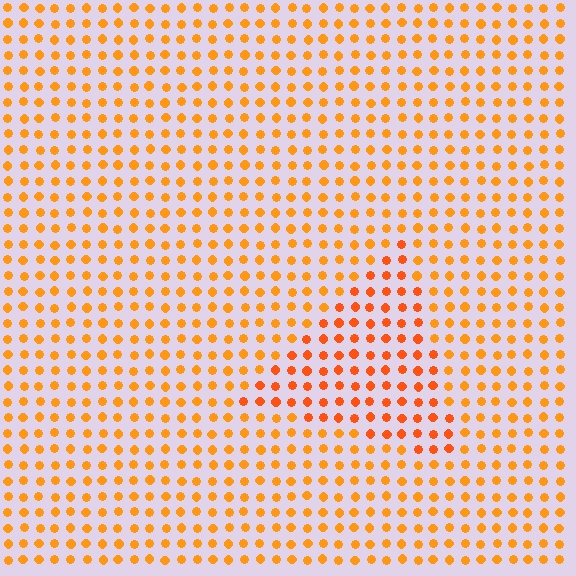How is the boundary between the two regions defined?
The boundary is defined purely by a slight shift in hue (about 18 degrees). Spacing, size, and orientation are identical on both sides.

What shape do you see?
I see a triangle.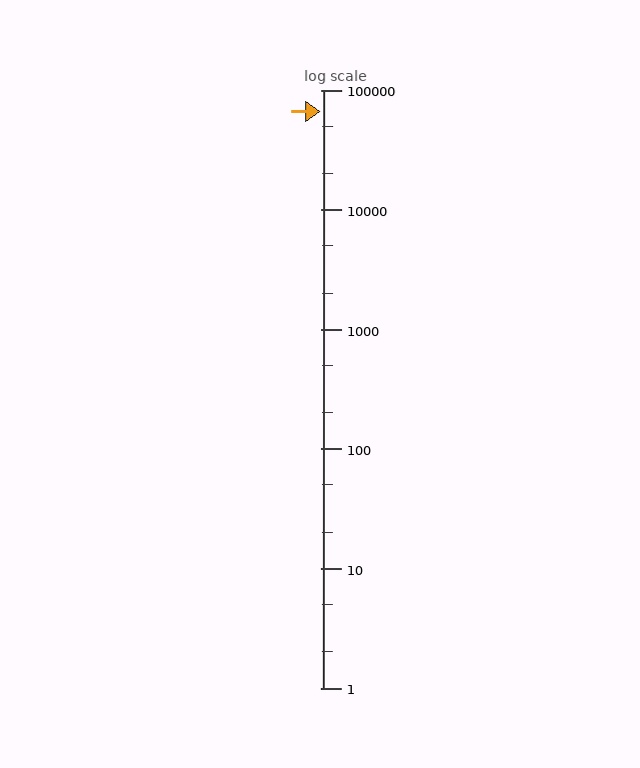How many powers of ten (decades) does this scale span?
The scale spans 5 decades, from 1 to 100000.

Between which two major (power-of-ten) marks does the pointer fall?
The pointer is between 10000 and 100000.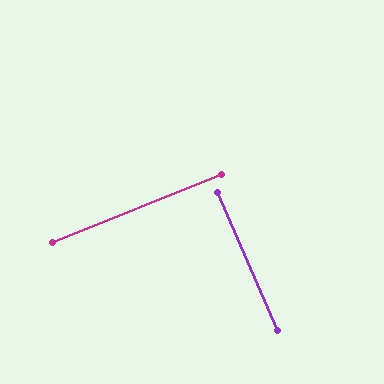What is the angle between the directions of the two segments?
Approximately 89 degrees.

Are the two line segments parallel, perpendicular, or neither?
Perpendicular — they meet at approximately 89°.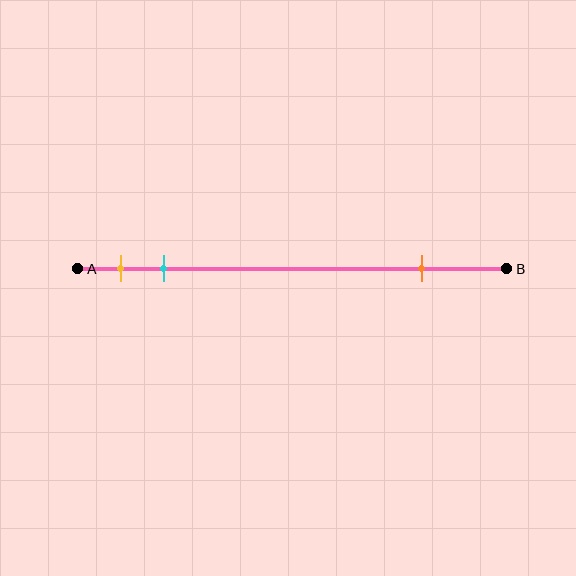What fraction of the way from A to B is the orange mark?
The orange mark is approximately 80% (0.8) of the way from A to B.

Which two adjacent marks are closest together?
The yellow and cyan marks are the closest adjacent pair.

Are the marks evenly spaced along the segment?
No, the marks are not evenly spaced.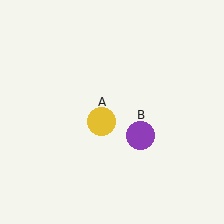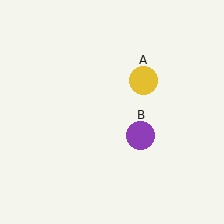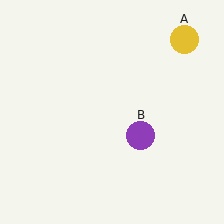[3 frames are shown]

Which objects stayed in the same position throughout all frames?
Purple circle (object B) remained stationary.